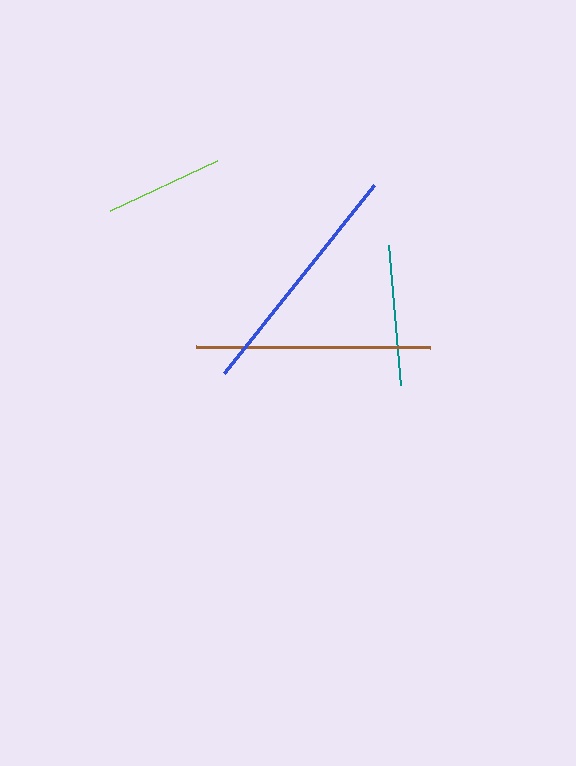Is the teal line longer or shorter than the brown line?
The brown line is longer than the teal line.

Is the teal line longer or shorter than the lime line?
The teal line is longer than the lime line.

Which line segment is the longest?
The blue line is the longest at approximately 240 pixels.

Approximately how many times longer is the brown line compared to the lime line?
The brown line is approximately 2.0 times the length of the lime line.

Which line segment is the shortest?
The lime line is the shortest at approximately 119 pixels.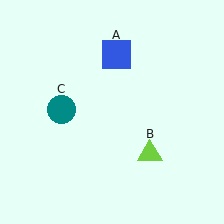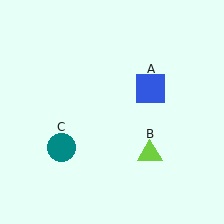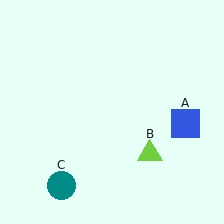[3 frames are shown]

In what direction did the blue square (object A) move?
The blue square (object A) moved down and to the right.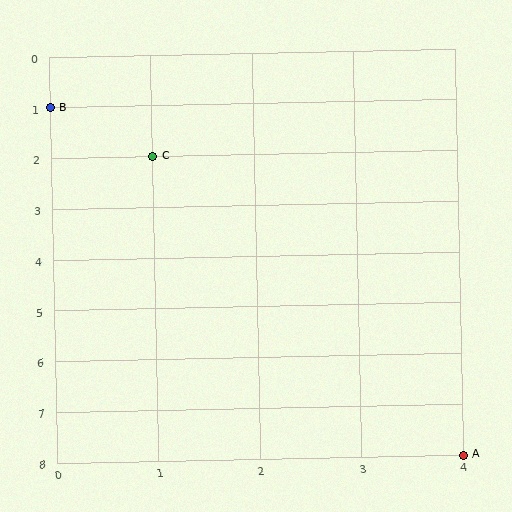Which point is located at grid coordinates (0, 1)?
Point B is at (0, 1).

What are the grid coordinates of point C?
Point C is at grid coordinates (1, 2).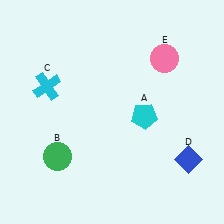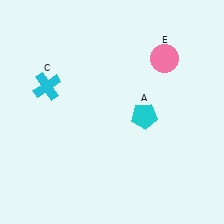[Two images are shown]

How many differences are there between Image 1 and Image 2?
There are 2 differences between the two images.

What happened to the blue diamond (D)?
The blue diamond (D) was removed in Image 2. It was in the bottom-right area of Image 1.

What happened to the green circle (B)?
The green circle (B) was removed in Image 2. It was in the bottom-left area of Image 1.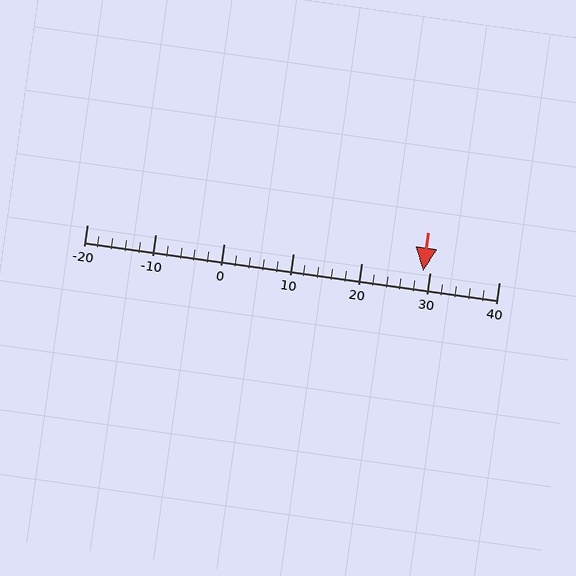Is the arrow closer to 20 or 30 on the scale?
The arrow is closer to 30.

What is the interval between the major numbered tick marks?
The major tick marks are spaced 10 units apart.